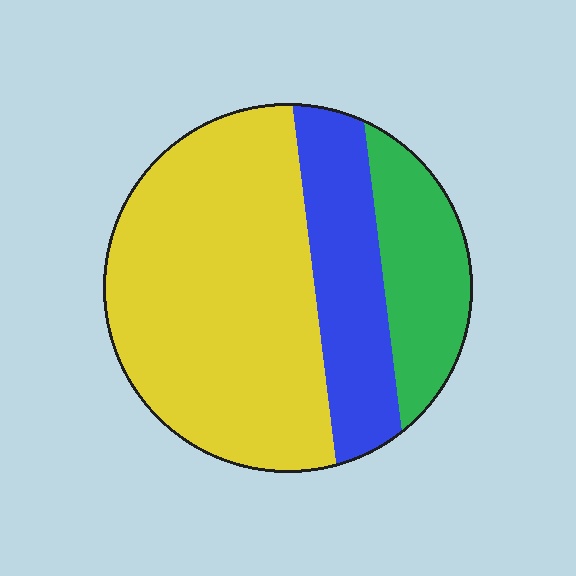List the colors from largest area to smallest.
From largest to smallest: yellow, blue, green.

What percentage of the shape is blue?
Blue covers 22% of the shape.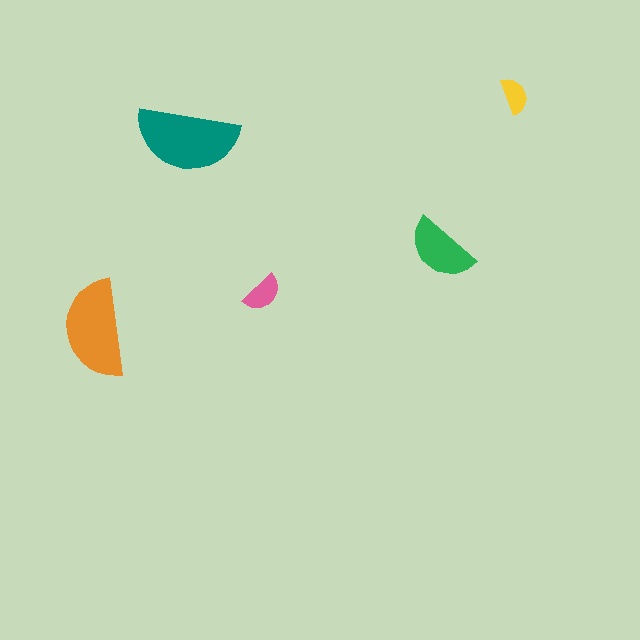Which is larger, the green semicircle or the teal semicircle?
The teal one.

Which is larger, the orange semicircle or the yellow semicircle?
The orange one.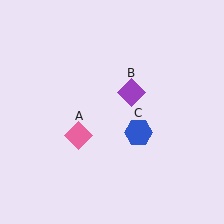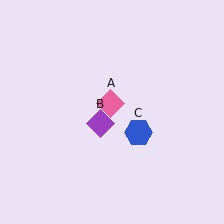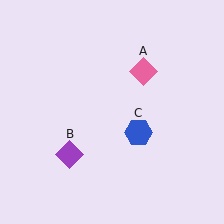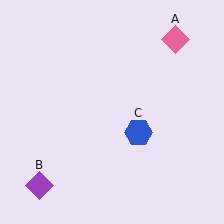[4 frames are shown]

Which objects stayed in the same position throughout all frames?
Blue hexagon (object C) remained stationary.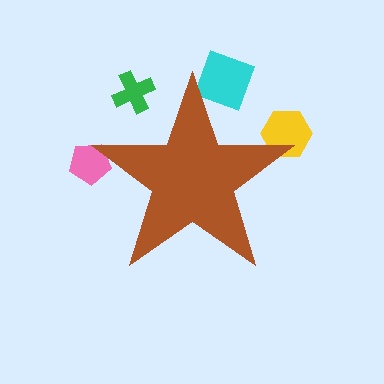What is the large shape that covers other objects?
A brown star.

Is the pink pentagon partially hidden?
Yes, the pink pentagon is partially hidden behind the brown star.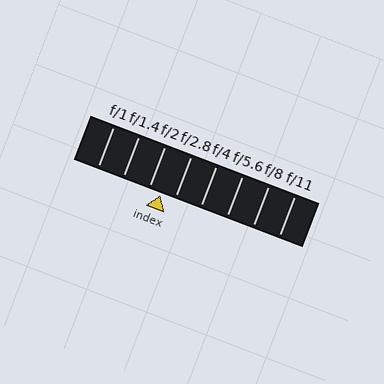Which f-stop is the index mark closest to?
The index mark is closest to f/2.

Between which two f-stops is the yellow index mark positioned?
The index mark is between f/2 and f/2.8.